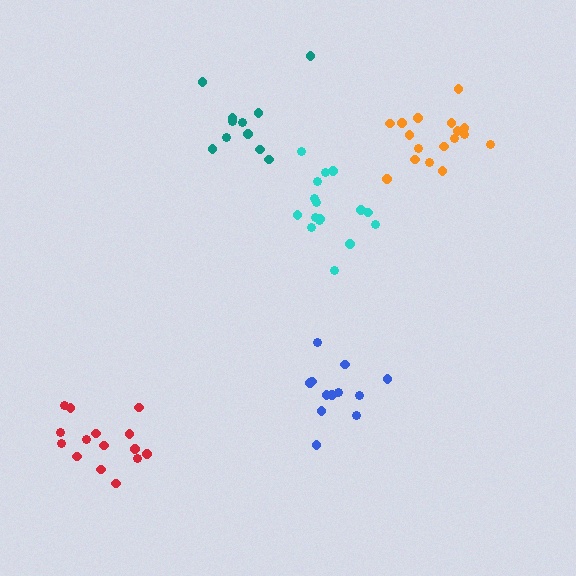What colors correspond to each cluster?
The clusters are colored: cyan, red, orange, teal, blue.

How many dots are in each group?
Group 1: 16 dots, Group 2: 15 dots, Group 3: 17 dots, Group 4: 11 dots, Group 5: 12 dots (71 total).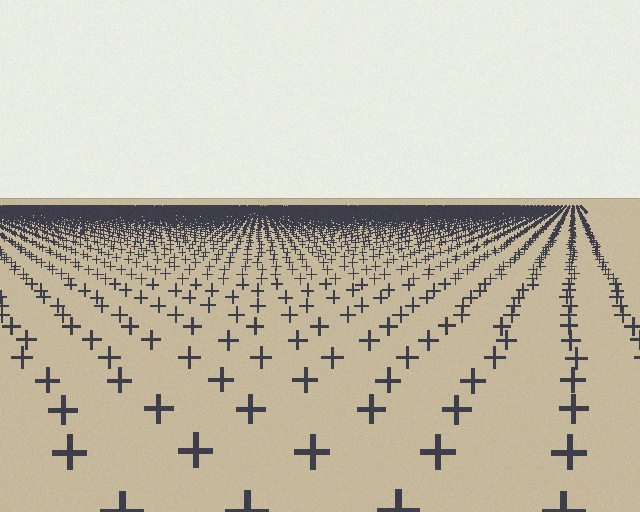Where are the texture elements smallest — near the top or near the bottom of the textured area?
Near the top.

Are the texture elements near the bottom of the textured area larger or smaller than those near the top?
Larger. Near the bottom, elements are closer to the viewer and appear at a bigger on-screen size.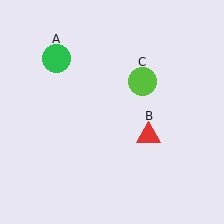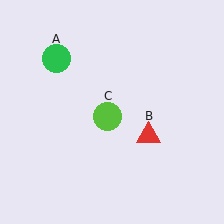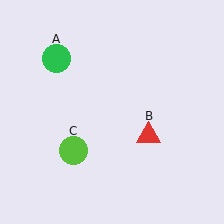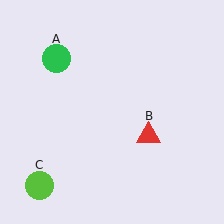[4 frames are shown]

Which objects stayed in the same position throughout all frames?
Green circle (object A) and red triangle (object B) remained stationary.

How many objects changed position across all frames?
1 object changed position: lime circle (object C).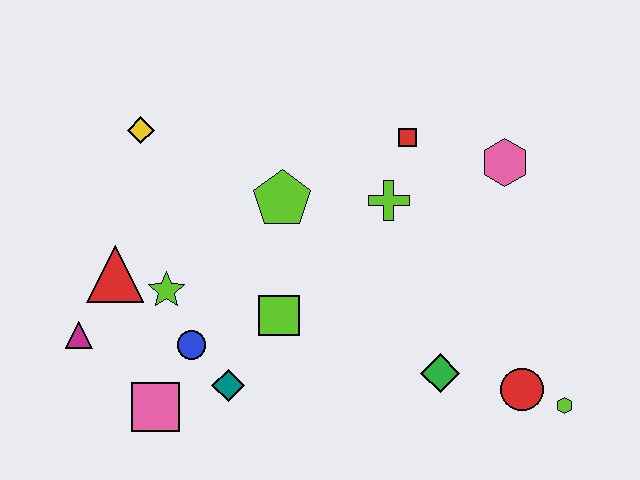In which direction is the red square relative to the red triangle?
The red square is to the right of the red triangle.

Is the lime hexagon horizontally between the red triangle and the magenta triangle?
No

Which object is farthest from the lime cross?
The magenta triangle is farthest from the lime cross.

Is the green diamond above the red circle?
Yes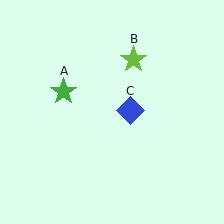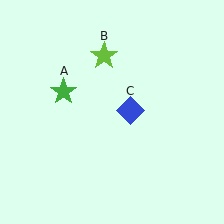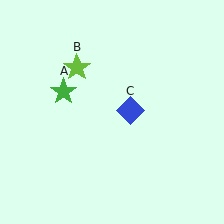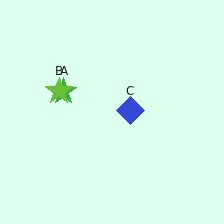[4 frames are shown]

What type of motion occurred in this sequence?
The lime star (object B) rotated counterclockwise around the center of the scene.